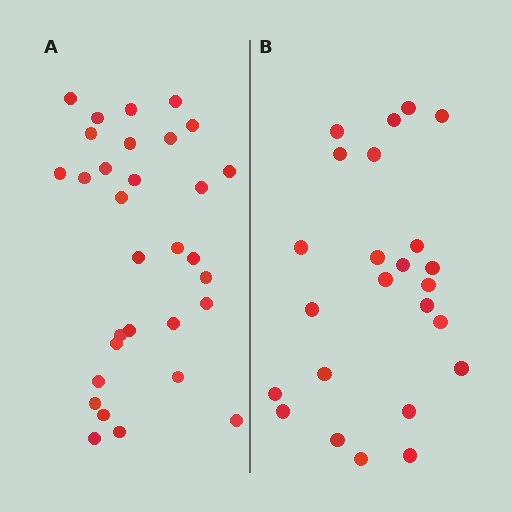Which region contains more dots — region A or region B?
Region A (the left region) has more dots.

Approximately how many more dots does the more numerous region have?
Region A has roughly 8 or so more dots than region B.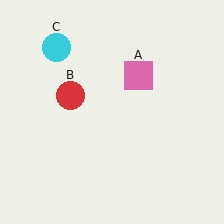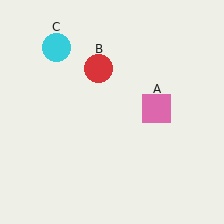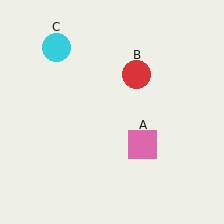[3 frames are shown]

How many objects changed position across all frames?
2 objects changed position: pink square (object A), red circle (object B).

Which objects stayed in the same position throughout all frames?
Cyan circle (object C) remained stationary.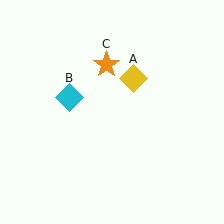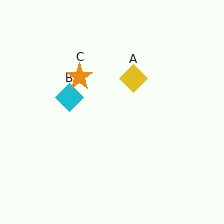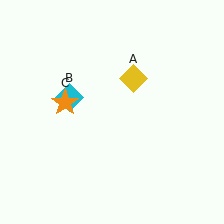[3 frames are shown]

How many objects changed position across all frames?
1 object changed position: orange star (object C).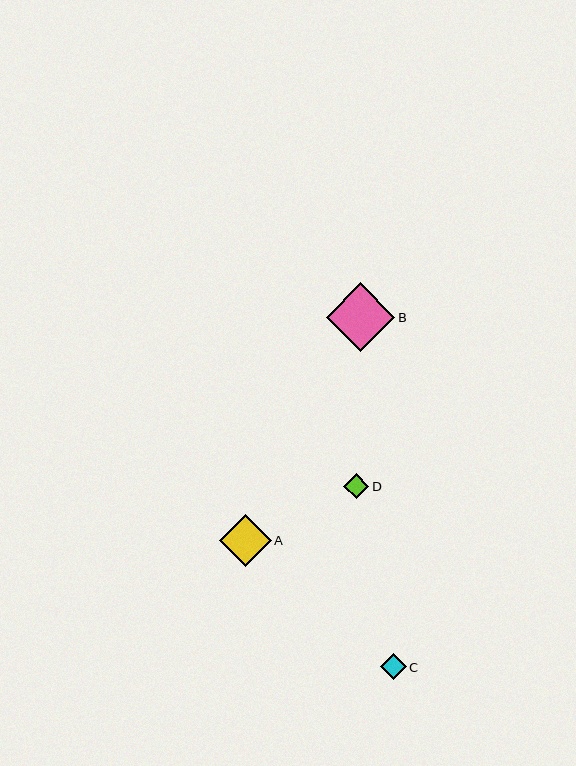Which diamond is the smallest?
Diamond D is the smallest with a size of approximately 25 pixels.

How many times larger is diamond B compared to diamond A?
Diamond B is approximately 1.3 times the size of diamond A.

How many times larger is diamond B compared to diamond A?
Diamond B is approximately 1.3 times the size of diamond A.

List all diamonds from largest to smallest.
From largest to smallest: B, A, C, D.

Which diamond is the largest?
Diamond B is the largest with a size of approximately 69 pixels.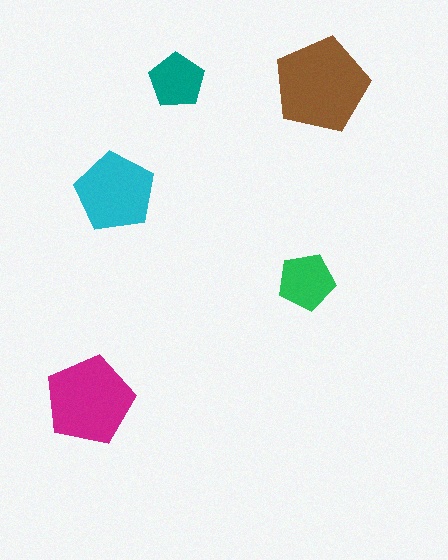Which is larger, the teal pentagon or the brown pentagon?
The brown one.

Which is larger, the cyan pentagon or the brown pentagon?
The brown one.